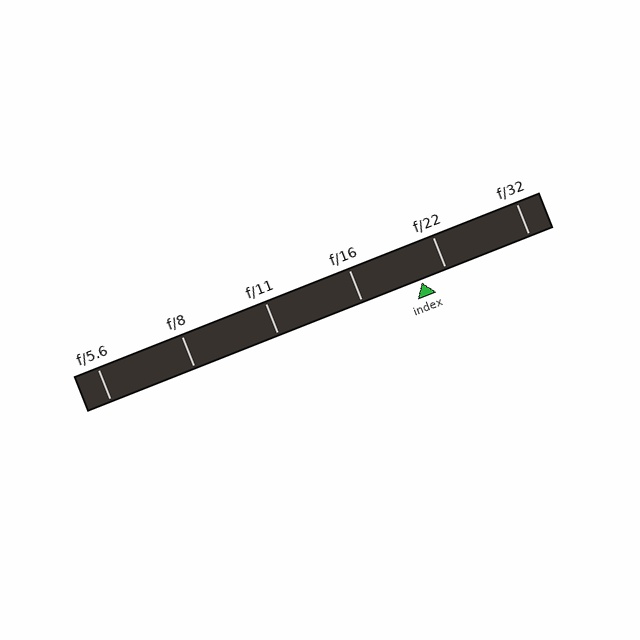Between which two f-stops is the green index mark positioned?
The index mark is between f/16 and f/22.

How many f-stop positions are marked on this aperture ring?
There are 6 f-stop positions marked.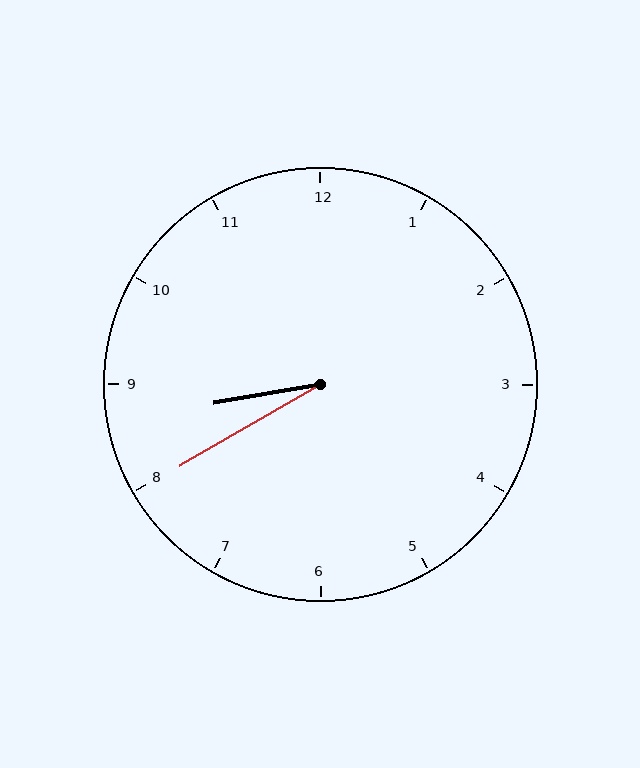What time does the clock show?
8:40.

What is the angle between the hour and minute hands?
Approximately 20 degrees.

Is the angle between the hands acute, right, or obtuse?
It is acute.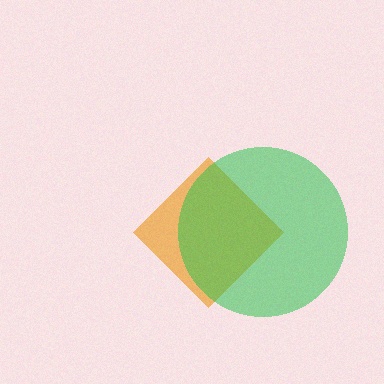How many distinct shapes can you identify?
There are 2 distinct shapes: an orange diamond, a green circle.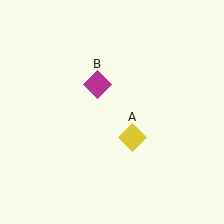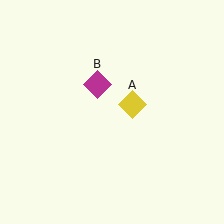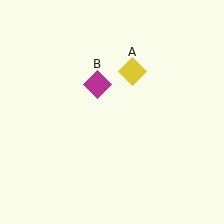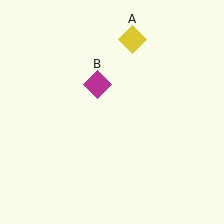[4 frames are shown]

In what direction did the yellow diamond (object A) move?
The yellow diamond (object A) moved up.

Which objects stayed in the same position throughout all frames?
Magenta diamond (object B) remained stationary.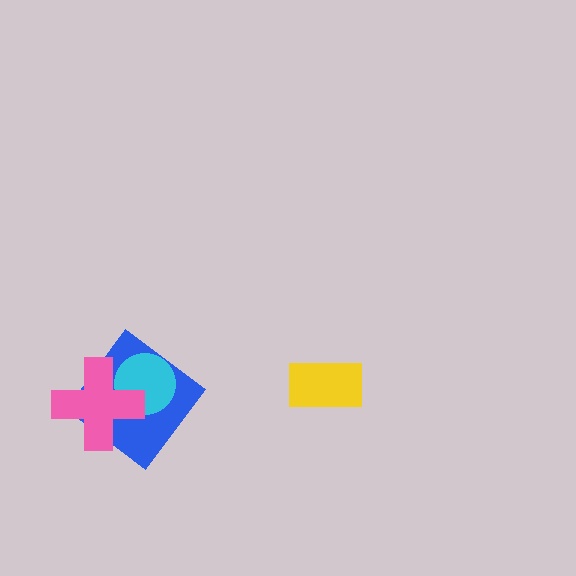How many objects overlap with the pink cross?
2 objects overlap with the pink cross.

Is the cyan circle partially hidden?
Yes, it is partially covered by another shape.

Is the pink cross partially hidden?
No, no other shape covers it.